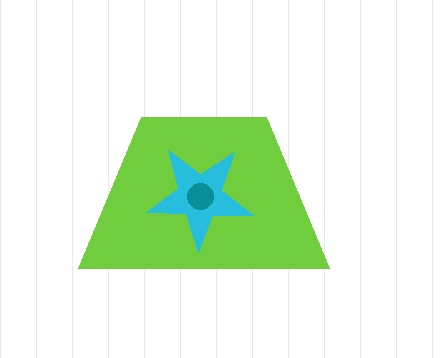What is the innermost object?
The teal circle.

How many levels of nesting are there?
3.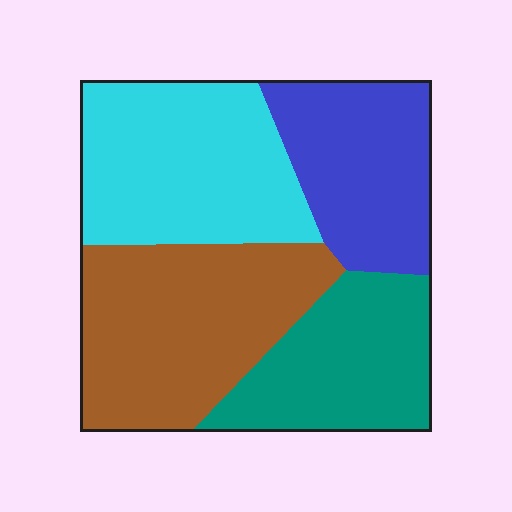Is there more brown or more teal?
Brown.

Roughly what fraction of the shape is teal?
Teal takes up about one fifth (1/5) of the shape.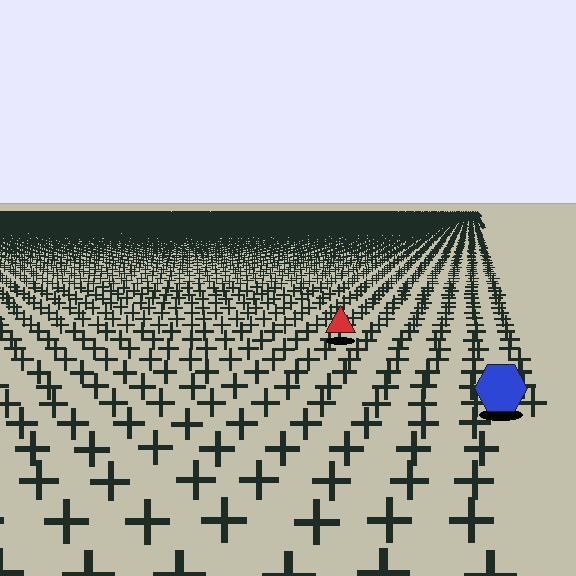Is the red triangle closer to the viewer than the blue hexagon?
No. The blue hexagon is closer — you can tell from the texture gradient: the ground texture is coarser near it.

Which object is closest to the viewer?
The blue hexagon is closest. The texture marks near it are larger and more spread out.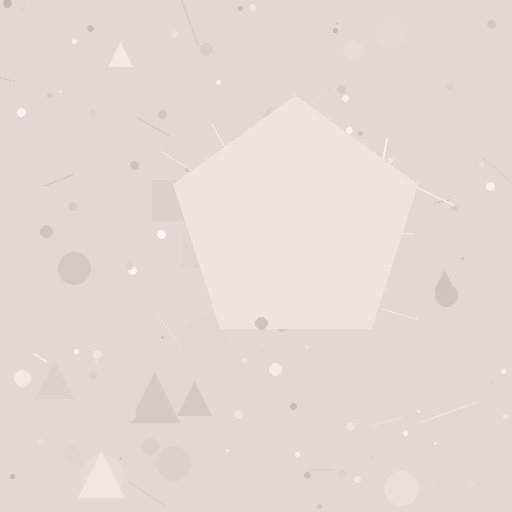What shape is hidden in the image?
A pentagon is hidden in the image.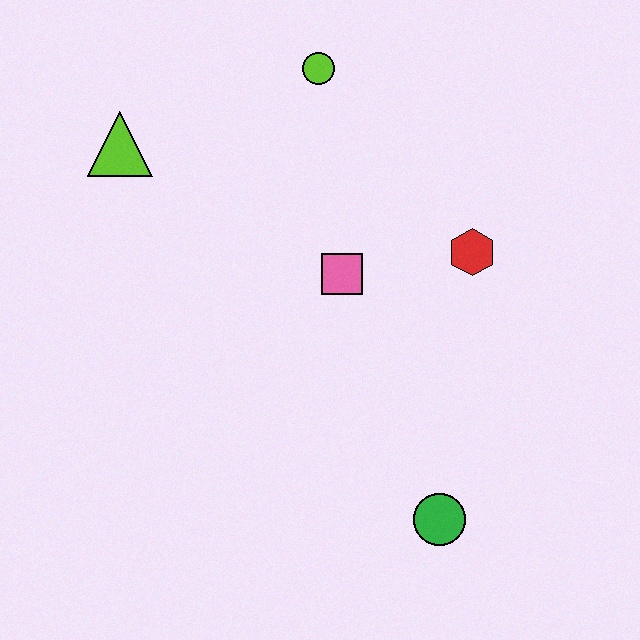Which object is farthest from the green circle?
The lime triangle is farthest from the green circle.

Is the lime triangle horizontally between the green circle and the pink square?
No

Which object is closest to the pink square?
The red hexagon is closest to the pink square.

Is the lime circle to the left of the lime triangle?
No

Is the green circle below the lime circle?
Yes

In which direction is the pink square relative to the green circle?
The pink square is above the green circle.